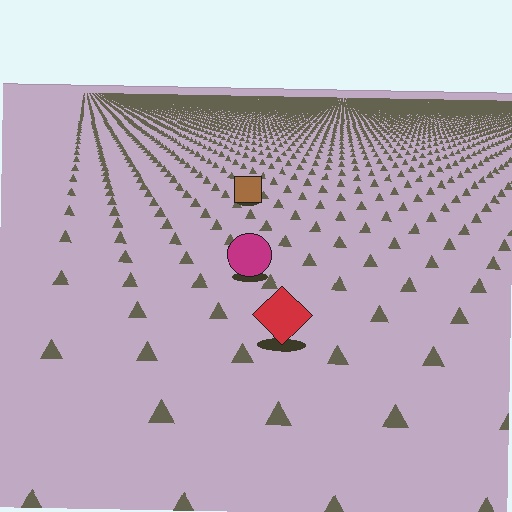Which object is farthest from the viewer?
The brown square is farthest from the viewer. It appears smaller and the ground texture around it is denser.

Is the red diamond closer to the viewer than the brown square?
Yes. The red diamond is closer — you can tell from the texture gradient: the ground texture is coarser near it.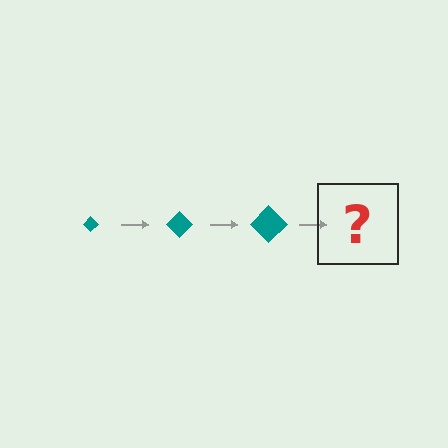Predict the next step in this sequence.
The next step is a teal diamond, larger than the previous one.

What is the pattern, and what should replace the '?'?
The pattern is that the diamond gets progressively larger each step. The '?' should be a teal diamond, larger than the previous one.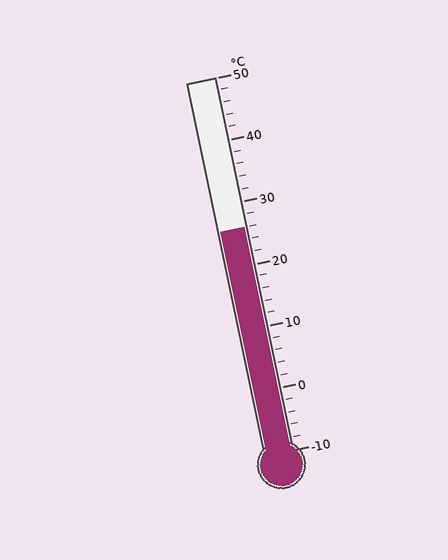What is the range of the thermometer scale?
The thermometer scale ranges from -10°C to 50°C.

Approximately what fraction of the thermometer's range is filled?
The thermometer is filled to approximately 60% of its range.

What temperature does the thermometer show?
The thermometer shows approximately 26°C.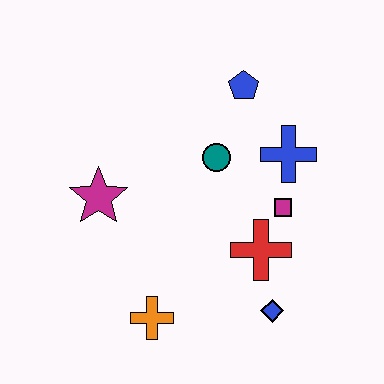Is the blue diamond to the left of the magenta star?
No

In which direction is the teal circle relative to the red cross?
The teal circle is above the red cross.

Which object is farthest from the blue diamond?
The blue pentagon is farthest from the blue diamond.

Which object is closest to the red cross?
The magenta square is closest to the red cross.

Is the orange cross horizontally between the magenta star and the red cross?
Yes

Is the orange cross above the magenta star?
No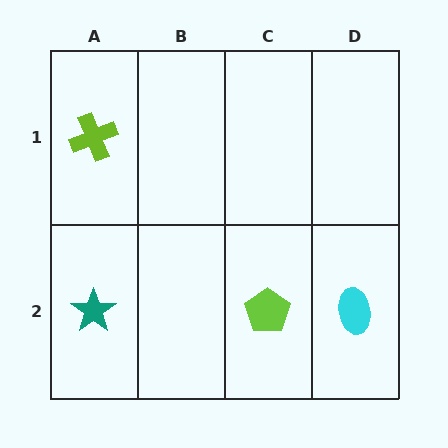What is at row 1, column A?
A lime cross.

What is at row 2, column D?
A cyan ellipse.